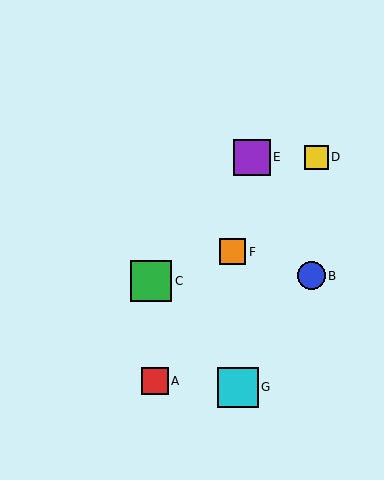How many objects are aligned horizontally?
2 objects (D, E) are aligned horizontally.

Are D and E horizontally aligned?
Yes, both are at y≈157.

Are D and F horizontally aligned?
No, D is at y≈157 and F is at y≈252.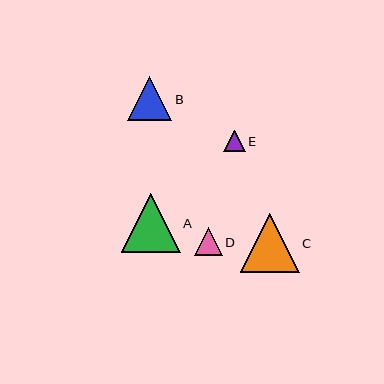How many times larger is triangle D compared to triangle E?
Triangle D is approximately 1.3 times the size of triangle E.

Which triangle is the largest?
Triangle A is the largest with a size of approximately 59 pixels.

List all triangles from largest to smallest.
From largest to smallest: A, C, B, D, E.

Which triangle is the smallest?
Triangle E is the smallest with a size of approximately 22 pixels.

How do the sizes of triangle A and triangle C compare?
Triangle A and triangle C are approximately the same size.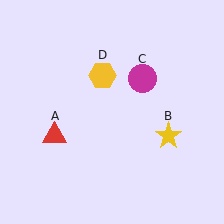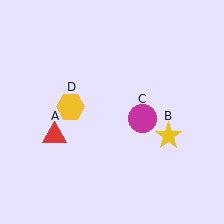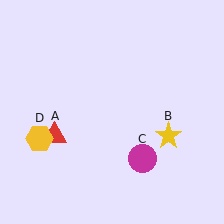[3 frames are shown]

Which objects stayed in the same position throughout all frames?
Red triangle (object A) and yellow star (object B) remained stationary.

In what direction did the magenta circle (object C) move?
The magenta circle (object C) moved down.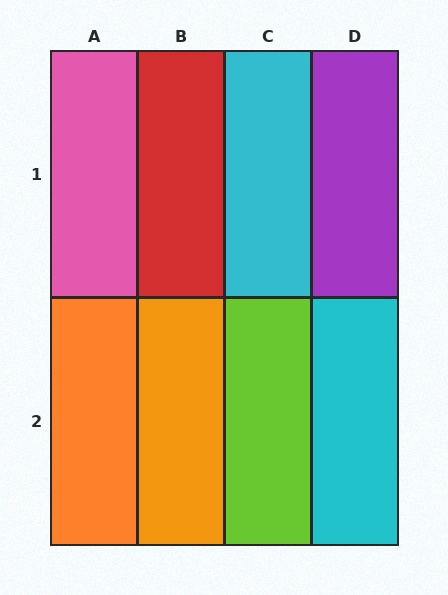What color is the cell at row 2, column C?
Lime.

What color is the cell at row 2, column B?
Orange.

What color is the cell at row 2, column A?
Orange.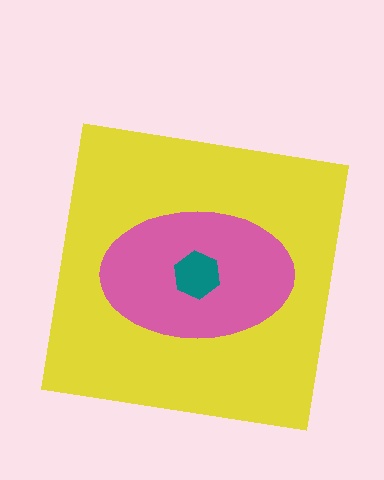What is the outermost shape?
The yellow square.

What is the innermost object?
The teal hexagon.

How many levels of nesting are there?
3.